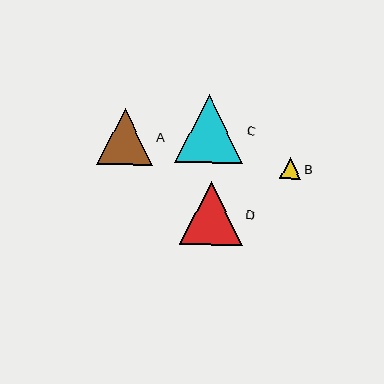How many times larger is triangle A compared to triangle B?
Triangle A is approximately 2.7 times the size of triangle B.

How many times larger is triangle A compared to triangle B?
Triangle A is approximately 2.7 times the size of triangle B.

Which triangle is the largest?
Triangle C is the largest with a size of approximately 68 pixels.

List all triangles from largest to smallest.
From largest to smallest: C, D, A, B.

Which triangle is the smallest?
Triangle B is the smallest with a size of approximately 21 pixels.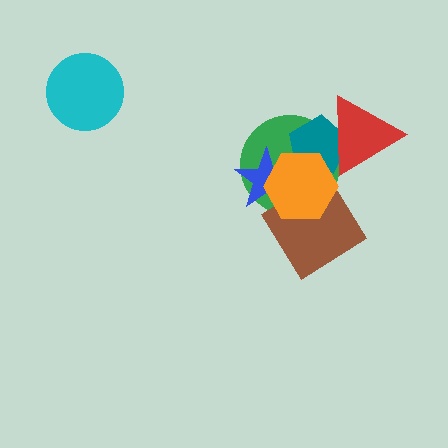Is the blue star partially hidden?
Yes, it is partially covered by another shape.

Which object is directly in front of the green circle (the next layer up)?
The brown diamond is directly in front of the green circle.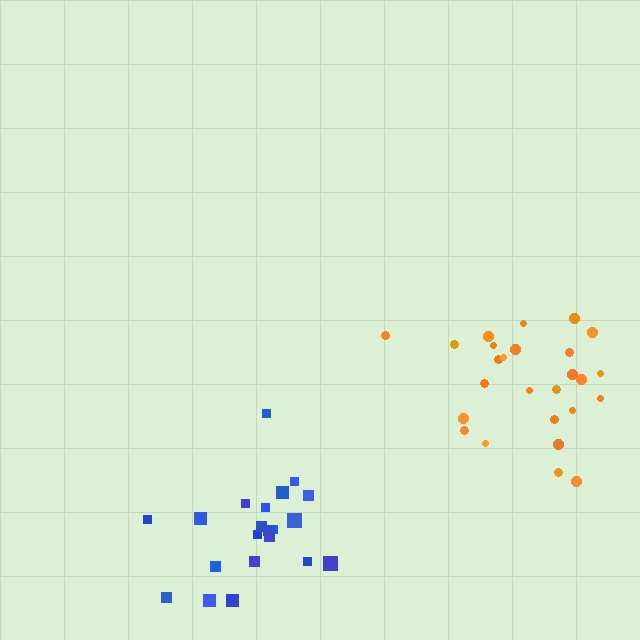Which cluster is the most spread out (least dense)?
Orange.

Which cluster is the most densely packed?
Blue.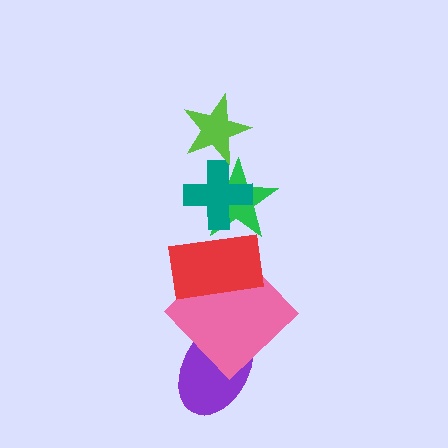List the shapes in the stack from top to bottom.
From top to bottom: the lime star, the teal cross, the green star, the red rectangle, the pink diamond, the purple ellipse.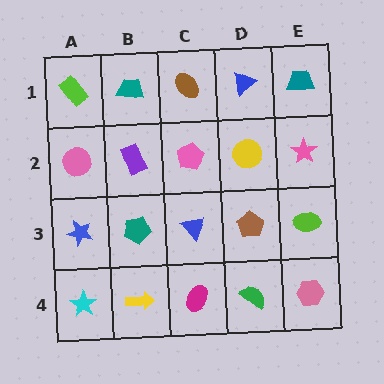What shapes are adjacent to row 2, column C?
A brown ellipse (row 1, column C), a blue triangle (row 3, column C), a purple rectangle (row 2, column B), a yellow circle (row 2, column D).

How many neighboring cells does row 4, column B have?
3.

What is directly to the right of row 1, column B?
A brown ellipse.